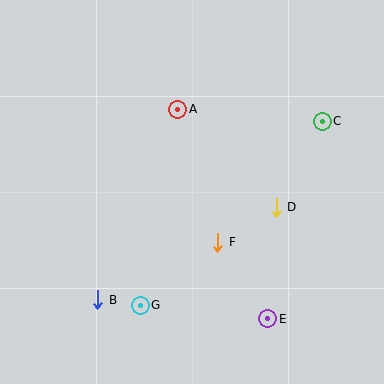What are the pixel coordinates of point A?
Point A is at (178, 109).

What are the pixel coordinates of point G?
Point G is at (140, 305).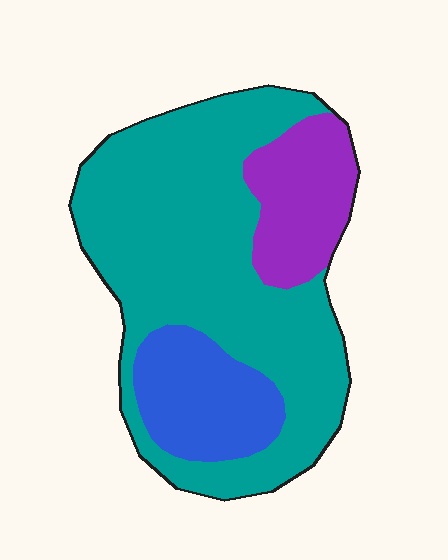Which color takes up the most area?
Teal, at roughly 65%.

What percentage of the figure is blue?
Blue takes up about one sixth (1/6) of the figure.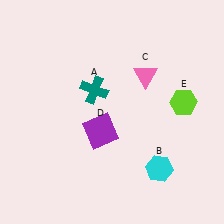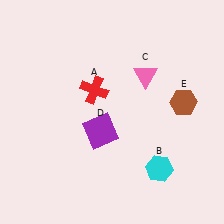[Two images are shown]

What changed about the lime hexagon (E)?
In Image 1, E is lime. In Image 2, it changed to brown.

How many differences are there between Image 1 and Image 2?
There are 2 differences between the two images.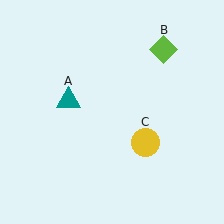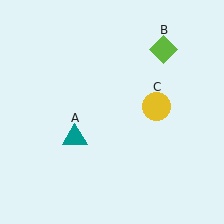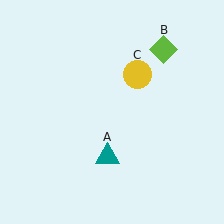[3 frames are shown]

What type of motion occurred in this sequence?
The teal triangle (object A), yellow circle (object C) rotated counterclockwise around the center of the scene.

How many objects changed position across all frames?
2 objects changed position: teal triangle (object A), yellow circle (object C).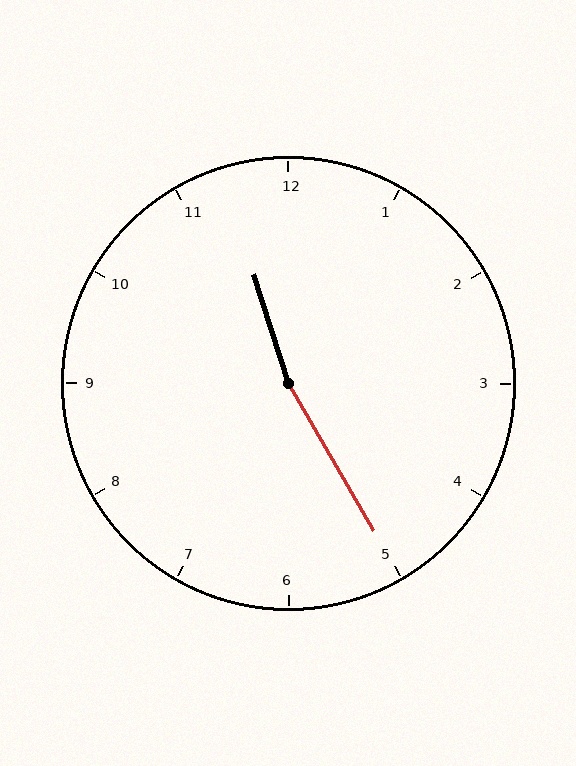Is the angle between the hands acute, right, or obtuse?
It is obtuse.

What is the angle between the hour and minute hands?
Approximately 168 degrees.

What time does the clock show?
11:25.